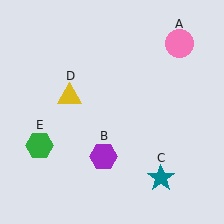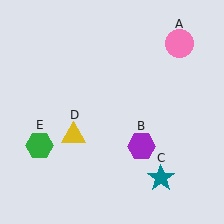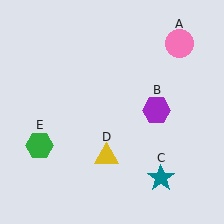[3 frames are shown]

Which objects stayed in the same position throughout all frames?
Pink circle (object A) and teal star (object C) and green hexagon (object E) remained stationary.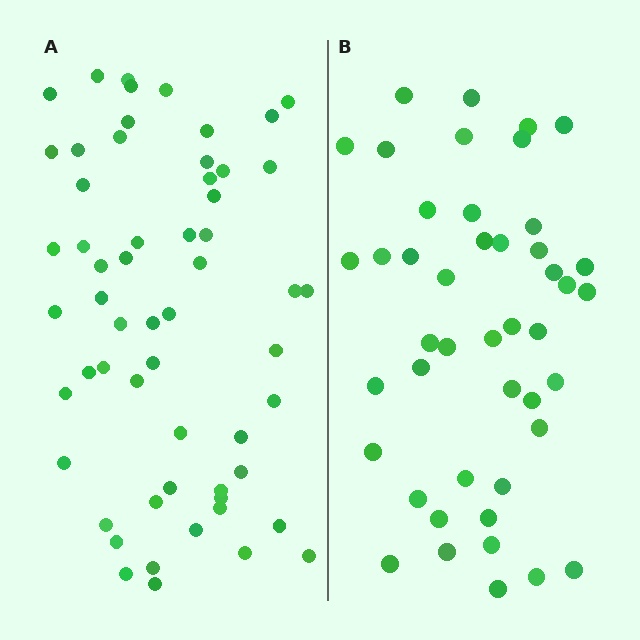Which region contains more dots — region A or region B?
Region A (the left region) has more dots.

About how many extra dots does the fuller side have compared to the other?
Region A has approximately 15 more dots than region B.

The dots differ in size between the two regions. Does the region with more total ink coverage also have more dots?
No. Region B has more total ink coverage because its dots are larger, but region A actually contains more individual dots. Total area can be misleading — the number of items is what matters here.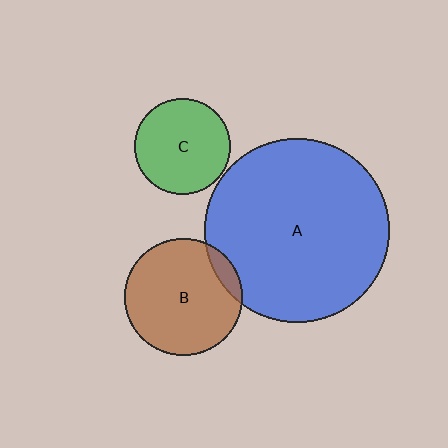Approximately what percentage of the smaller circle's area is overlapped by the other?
Approximately 10%.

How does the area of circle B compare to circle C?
Approximately 1.5 times.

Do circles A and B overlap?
Yes.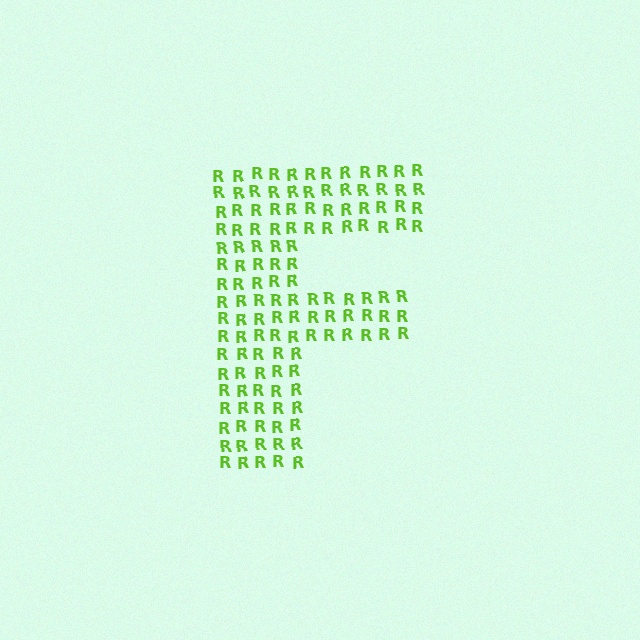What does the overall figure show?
The overall figure shows the letter F.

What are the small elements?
The small elements are letter R's.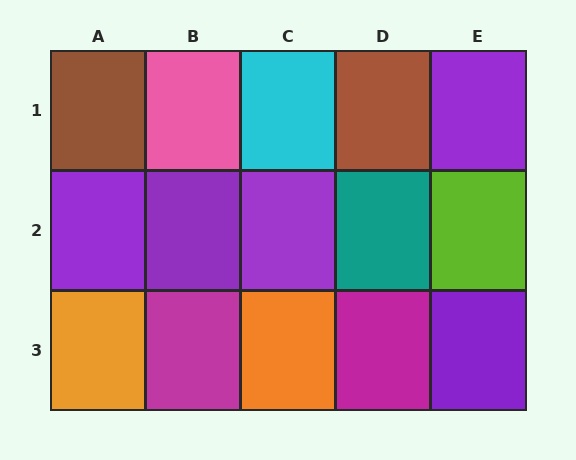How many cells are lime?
1 cell is lime.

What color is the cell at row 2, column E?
Lime.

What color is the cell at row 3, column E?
Purple.